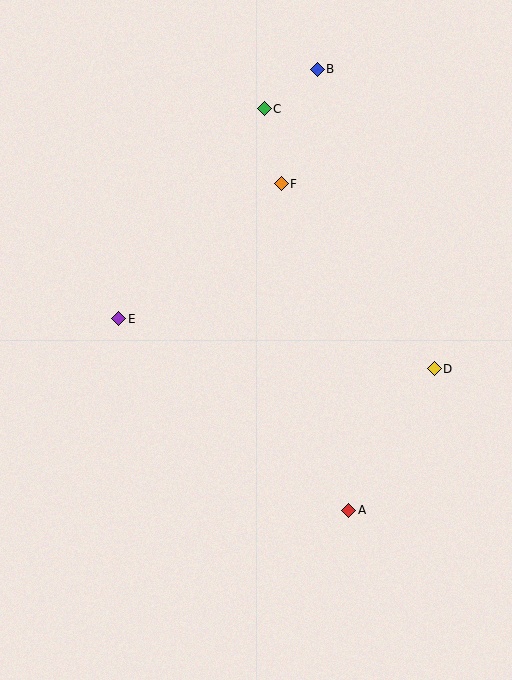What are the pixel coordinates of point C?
Point C is at (264, 109).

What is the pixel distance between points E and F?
The distance between E and F is 212 pixels.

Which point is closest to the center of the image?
Point E at (119, 319) is closest to the center.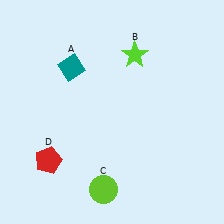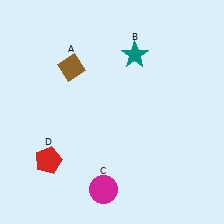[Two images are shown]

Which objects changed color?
A changed from teal to brown. B changed from lime to teal. C changed from lime to magenta.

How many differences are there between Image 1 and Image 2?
There are 3 differences between the two images.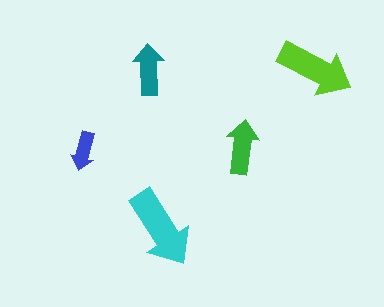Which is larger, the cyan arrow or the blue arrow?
The cyan one.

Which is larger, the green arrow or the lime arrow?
The lime one.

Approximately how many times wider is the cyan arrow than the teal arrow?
About 1.5 times wider.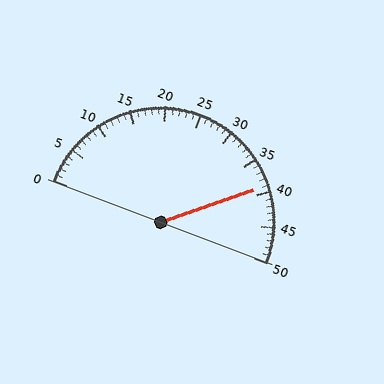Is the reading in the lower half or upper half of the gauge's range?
The reading is in the upper half of the range (0 to 50).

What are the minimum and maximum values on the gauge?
The gauge ranges from 0 to 50.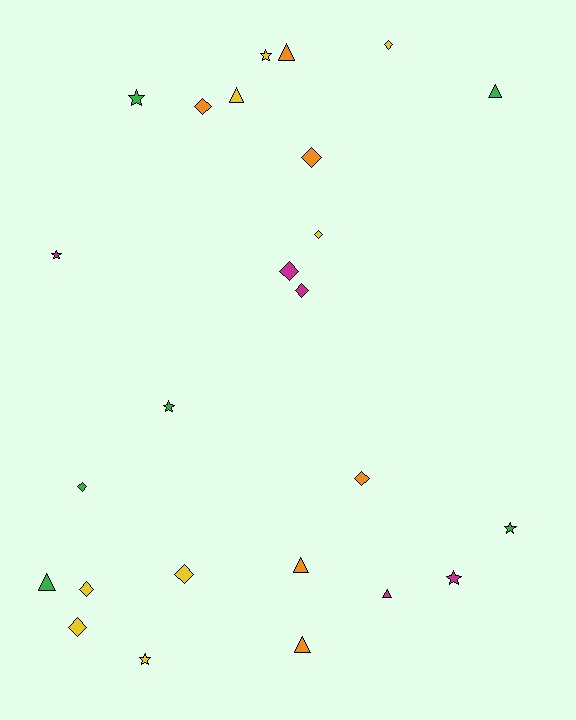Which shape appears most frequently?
Diamond, with 11 objects.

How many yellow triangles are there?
There is 1 yellow triangle.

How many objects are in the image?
There are 25 objects.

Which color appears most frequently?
Yellow, with 8 objects.